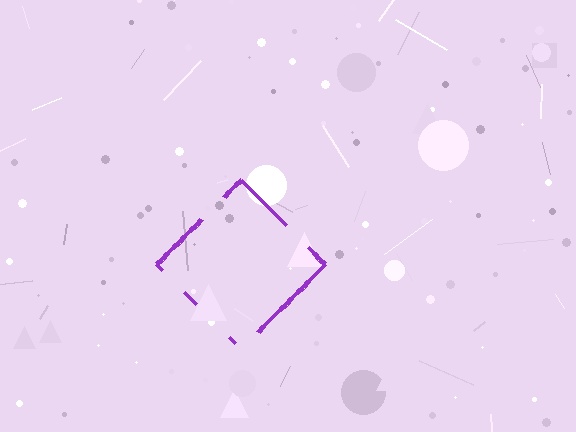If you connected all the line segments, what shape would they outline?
They would outline a diamond.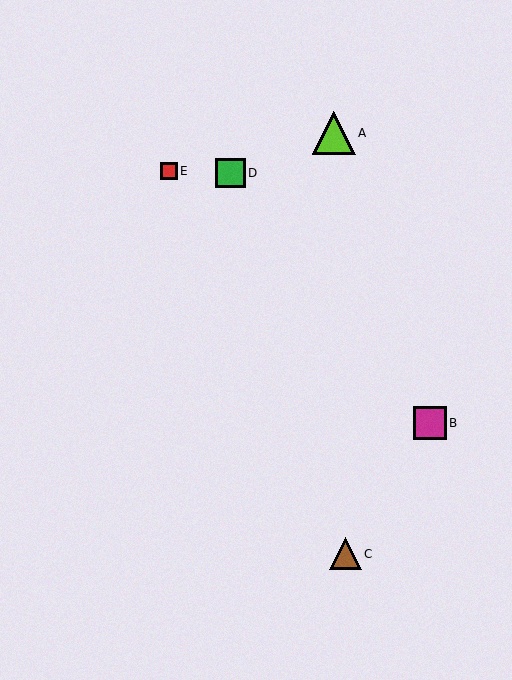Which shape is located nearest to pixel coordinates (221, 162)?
The green square (labeled D) at (231, 173) is nearest to that location.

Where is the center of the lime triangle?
The center of the lime triangle is at (334, 133).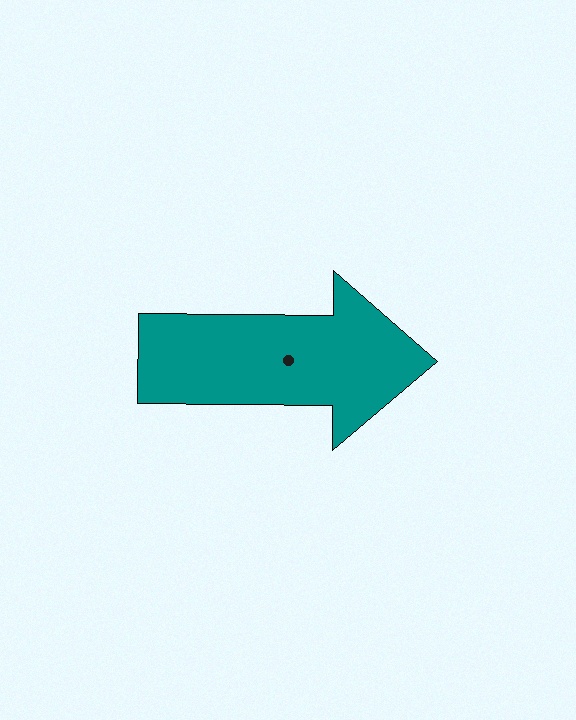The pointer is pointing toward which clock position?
Roughly 3 o'clock.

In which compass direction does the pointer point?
East.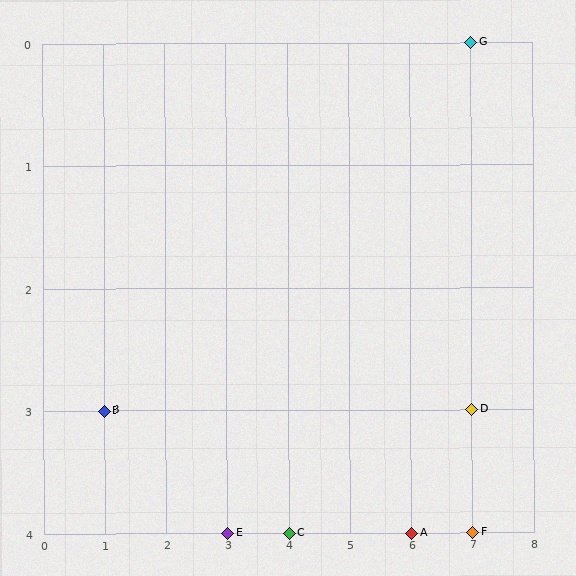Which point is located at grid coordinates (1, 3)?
Point B is at (1, 3).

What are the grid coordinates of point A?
Point A is at grid coordinates (6, 4).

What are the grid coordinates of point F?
Point F is at grid coordinates (7, 4).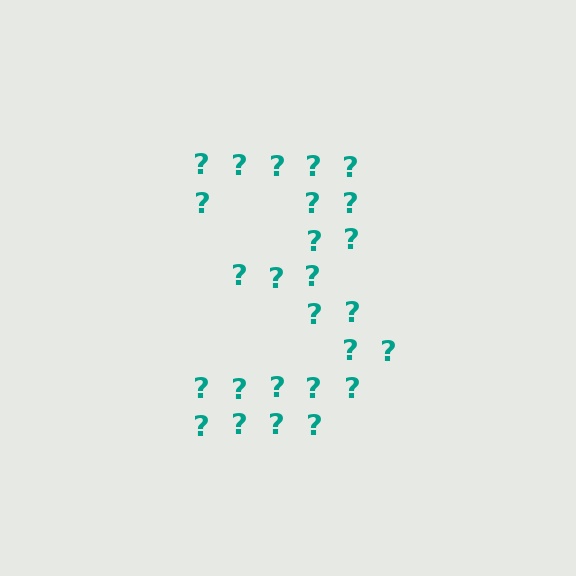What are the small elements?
The small elements are question marks.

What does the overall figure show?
The overall figure shows the digit 3.